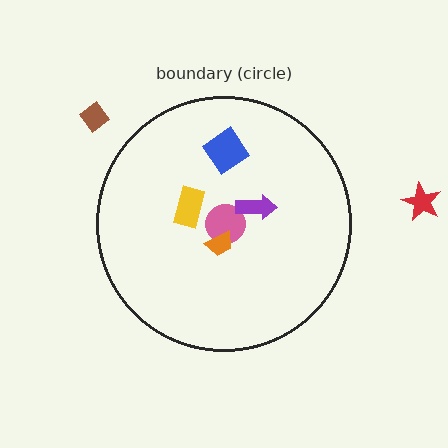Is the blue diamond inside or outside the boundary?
Inside.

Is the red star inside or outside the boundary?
Outside.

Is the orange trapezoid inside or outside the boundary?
Inside.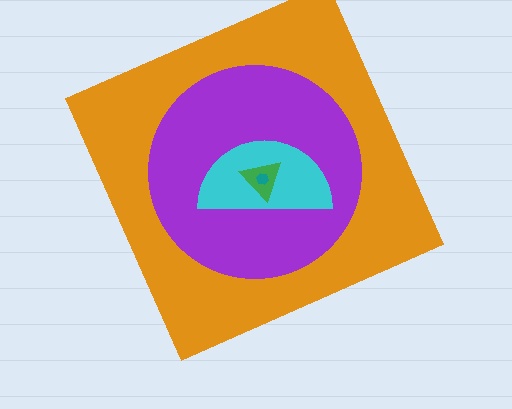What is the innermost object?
The teal hexagon.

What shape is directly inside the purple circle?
The cyan semicircle.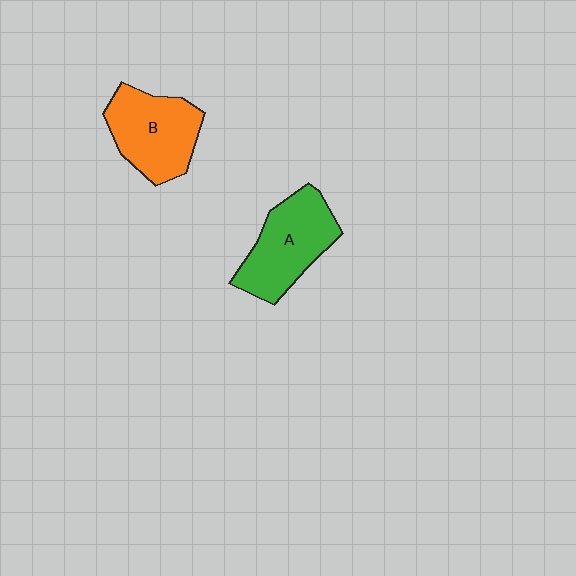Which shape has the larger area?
Shape A (green).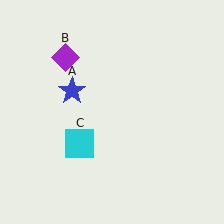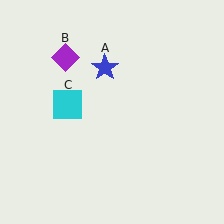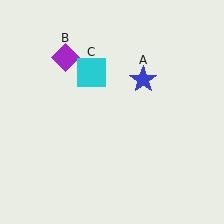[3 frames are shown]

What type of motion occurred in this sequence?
The blue star (object A), cyan square (object C) rotated clockwise around the center of the scene.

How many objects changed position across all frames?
2 objects changed position: blue star (object A), cyan square (object C).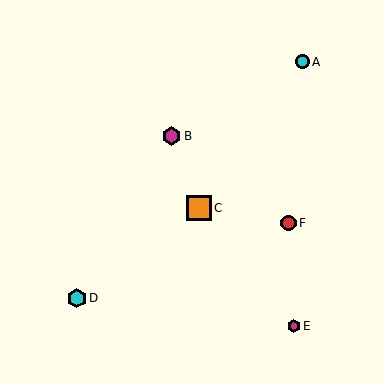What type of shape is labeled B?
Shape B is a magenta hexagon.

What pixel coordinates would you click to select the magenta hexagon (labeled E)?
Click at (294, 326) to select the magenta hexagon E.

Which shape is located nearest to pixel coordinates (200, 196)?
The orange square (labeled C) at (199, 208) is nearest to that location.